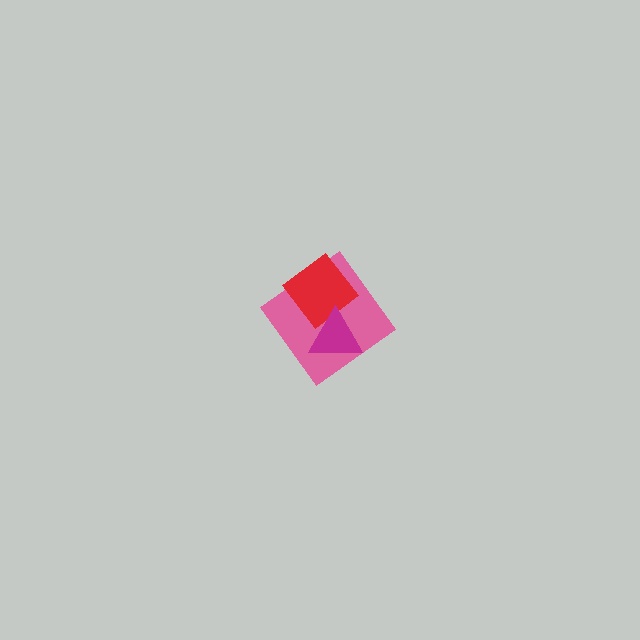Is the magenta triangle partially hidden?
No, no other shape covers it.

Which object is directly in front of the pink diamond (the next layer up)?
The red diamond is directly in front of the pink diamond.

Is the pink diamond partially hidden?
Yes, it is partially covered by another shape.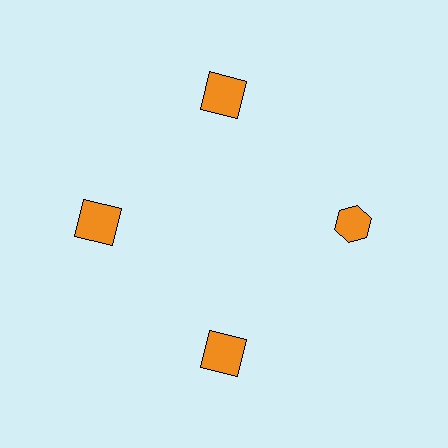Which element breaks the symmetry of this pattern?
The orange hexagon at roughly the 3 o'clock position breaks the symmetry. All other shapes are orange squares.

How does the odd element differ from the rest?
It has a different shape: hexagon instead of square.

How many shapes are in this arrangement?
There are 4 shapes arranged in a ring pattern.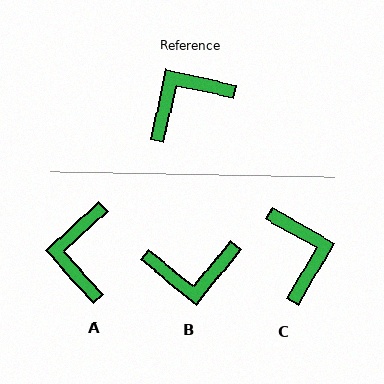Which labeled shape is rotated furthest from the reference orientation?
B, about 154 degrees away.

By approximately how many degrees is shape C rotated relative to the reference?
Approximately 107 degrees clockwise.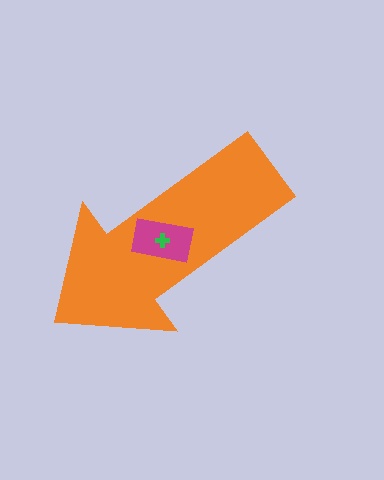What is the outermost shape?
The orange arrow.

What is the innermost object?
The green cross.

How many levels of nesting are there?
3.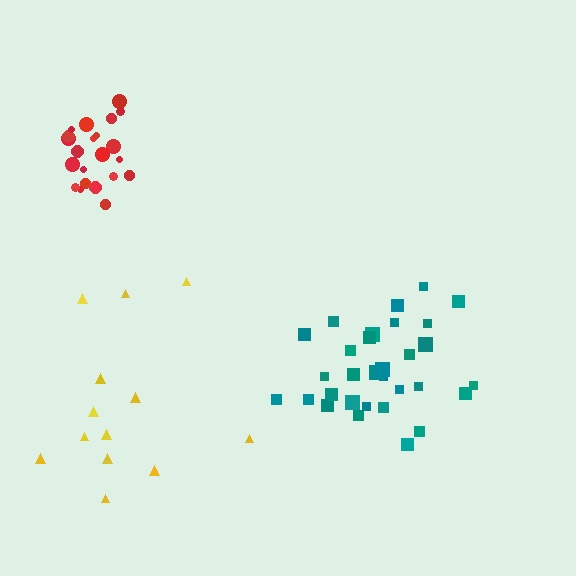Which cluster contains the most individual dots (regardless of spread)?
Teal (31).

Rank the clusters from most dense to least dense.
red, teal, yellow.